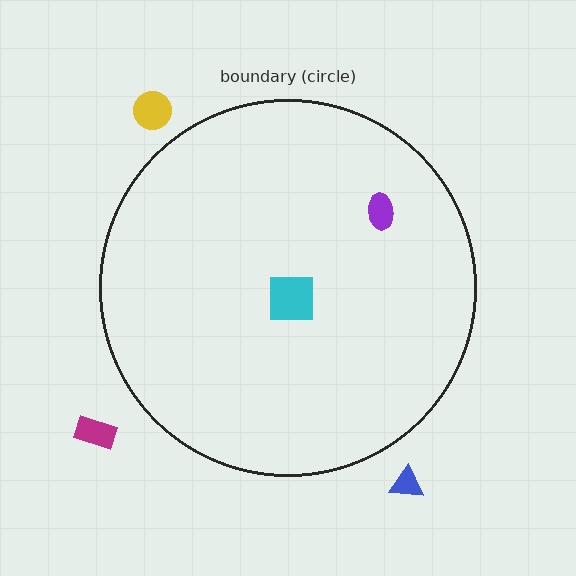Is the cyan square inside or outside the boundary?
Inside.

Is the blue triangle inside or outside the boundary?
Outside.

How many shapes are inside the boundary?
2 inside, 3 outside.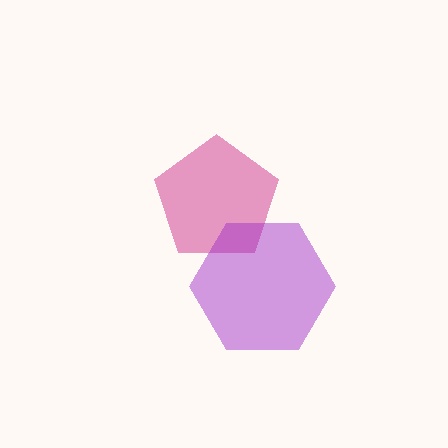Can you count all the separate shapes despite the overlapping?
Yes, there are 2 separate shapes.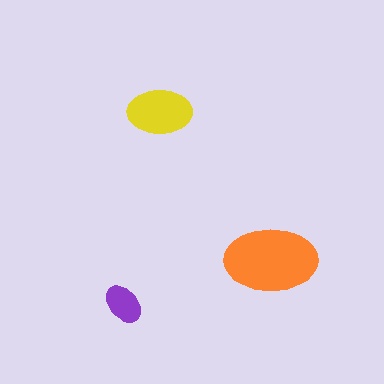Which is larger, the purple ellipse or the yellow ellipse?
The yellow one.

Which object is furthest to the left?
The purple ellipse is leftmost.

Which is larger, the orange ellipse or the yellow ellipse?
The orange one.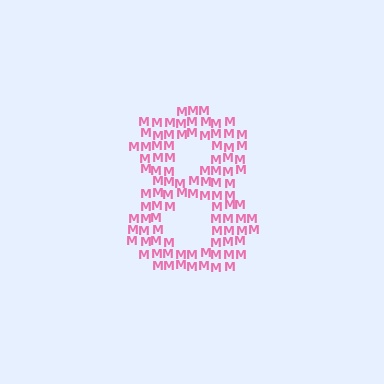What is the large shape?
The large shape is the digit 8.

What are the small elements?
The small elements are letter M's.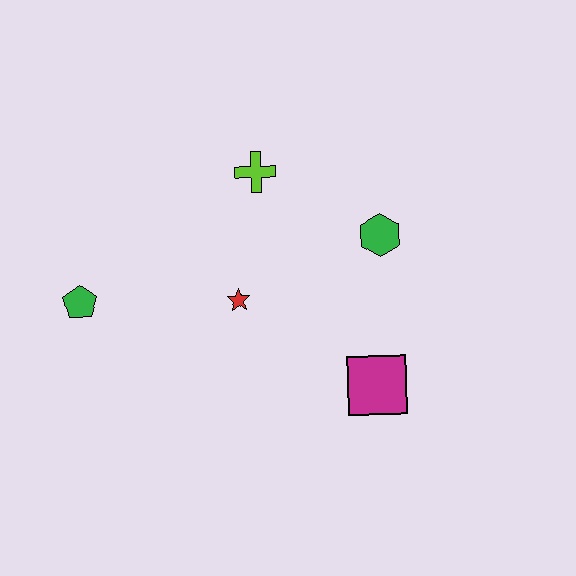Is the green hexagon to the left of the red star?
No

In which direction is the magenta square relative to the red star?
The magenta square is to the right of the red star.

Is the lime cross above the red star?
Yes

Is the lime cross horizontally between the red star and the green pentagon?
No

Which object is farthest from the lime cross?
The magenta square is farthest from the lime cross.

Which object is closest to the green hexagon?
The lime cross is closest to the green hexagon.